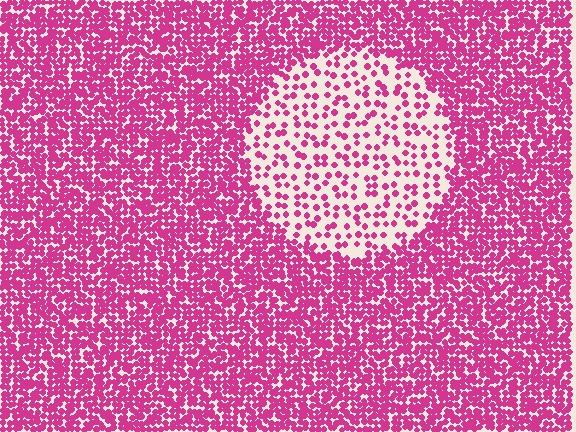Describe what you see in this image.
The image contains small magenta elements arranged at two different densities. A circle-shaped region is visible where the elements are less densely packed than the surrounding area.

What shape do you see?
I see a circle.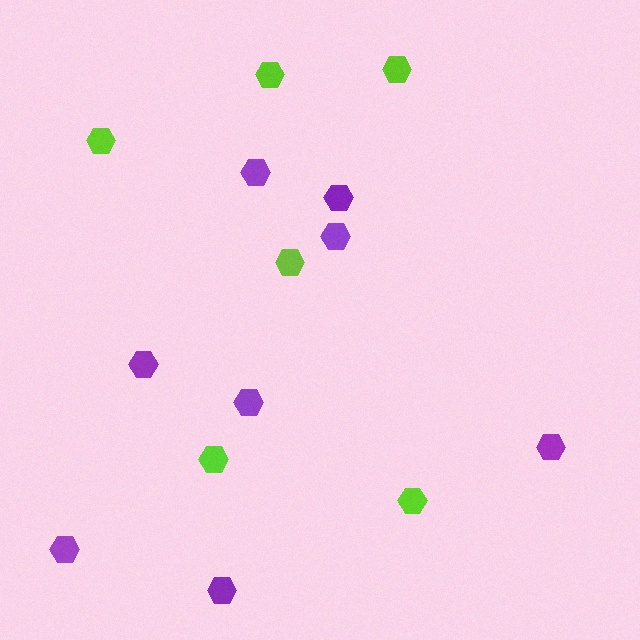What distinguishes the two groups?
There are 2 groups: one group of purple hexagons (8) and one group of lime hexagons (6).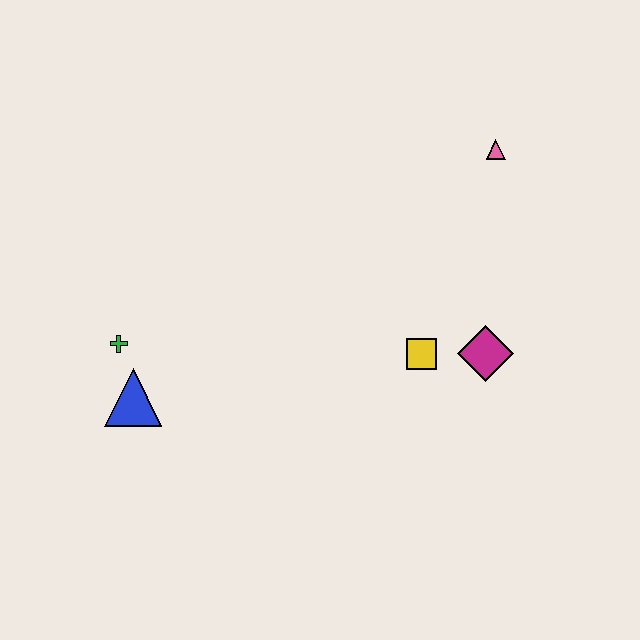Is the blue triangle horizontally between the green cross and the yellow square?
Yes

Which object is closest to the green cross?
The blue triangle is closest to the green cross.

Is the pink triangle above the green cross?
Yes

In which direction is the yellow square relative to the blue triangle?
The yellow square is to the right of the blue triangle.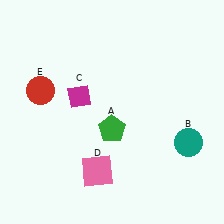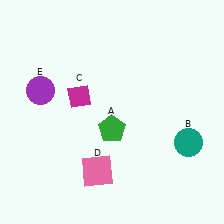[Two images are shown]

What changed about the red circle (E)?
In Image 1, E is red. In Image 2, it changed to purple.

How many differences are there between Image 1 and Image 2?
There is 1 difference between the two images.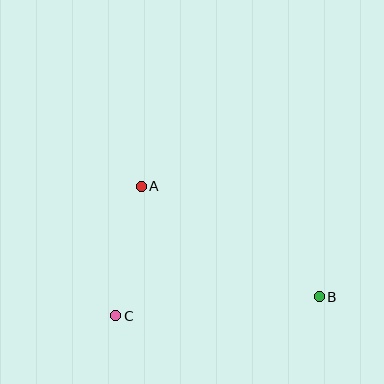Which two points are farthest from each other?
Points A and B are farthest from each other.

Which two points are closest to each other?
Points A and C are closest to each other.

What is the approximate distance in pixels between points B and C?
The distance between B and C is approximately 204 pixels.